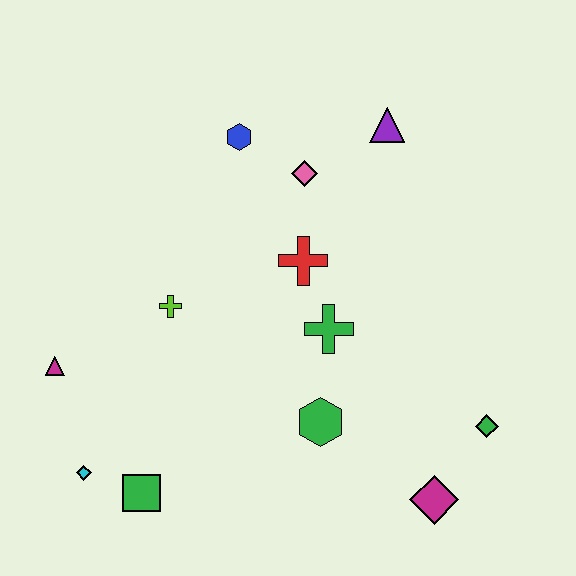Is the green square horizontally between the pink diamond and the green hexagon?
No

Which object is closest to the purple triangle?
The pink diamond is closest to the purple triangle.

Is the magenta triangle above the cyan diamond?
Yes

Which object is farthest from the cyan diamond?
The purple triangle is farthest from the cyan diamond.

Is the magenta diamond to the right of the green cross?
Yes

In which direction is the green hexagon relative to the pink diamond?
The green hexagon is below the pink diamond.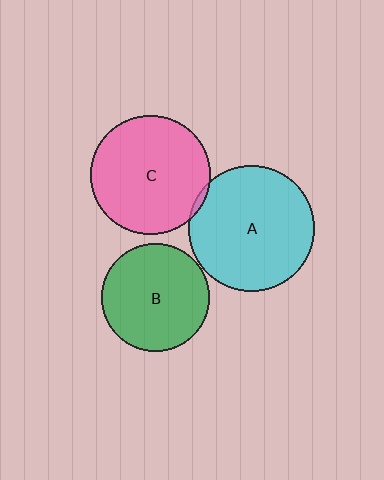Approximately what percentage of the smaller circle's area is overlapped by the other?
Approximately 5%.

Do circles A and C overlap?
Yes.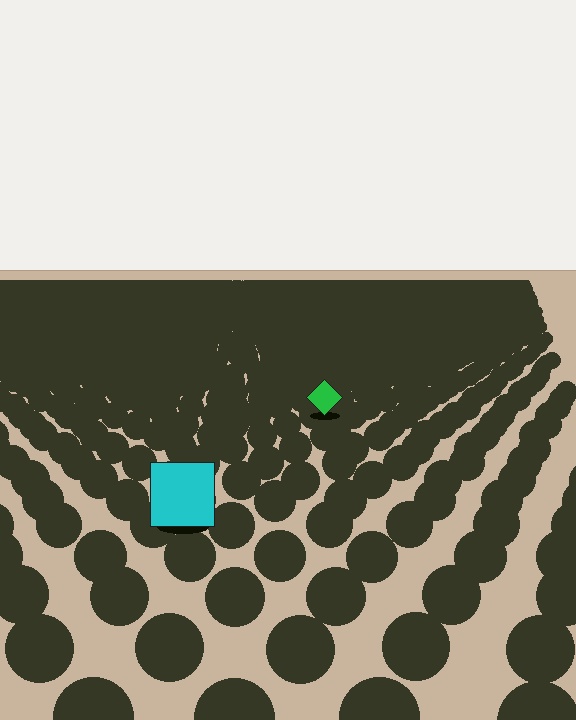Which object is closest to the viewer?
The cyan square is closest. The texture marks near it are larger and more spread out.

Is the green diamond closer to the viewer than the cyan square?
No. The cyan square is closer — you can tell from the texture gradient: the ground texture is coarser near it.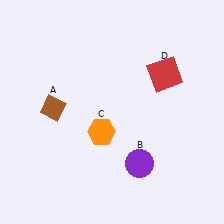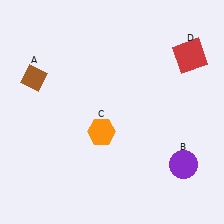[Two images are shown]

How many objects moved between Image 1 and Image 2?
3 objects moved between the two images.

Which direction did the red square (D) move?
The red square (D) moved right.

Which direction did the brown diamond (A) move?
The brown diamond (A) moved up.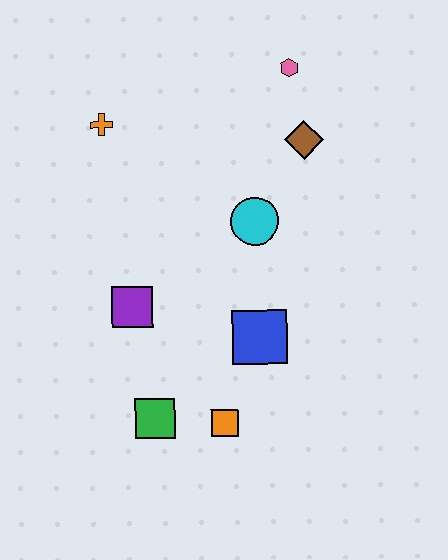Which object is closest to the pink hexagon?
The brown diamond is closest to the pink hexagon.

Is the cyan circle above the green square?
Yes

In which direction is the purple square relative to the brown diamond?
The purple square is to the left of the brown diamond.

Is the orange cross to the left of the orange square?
Yes